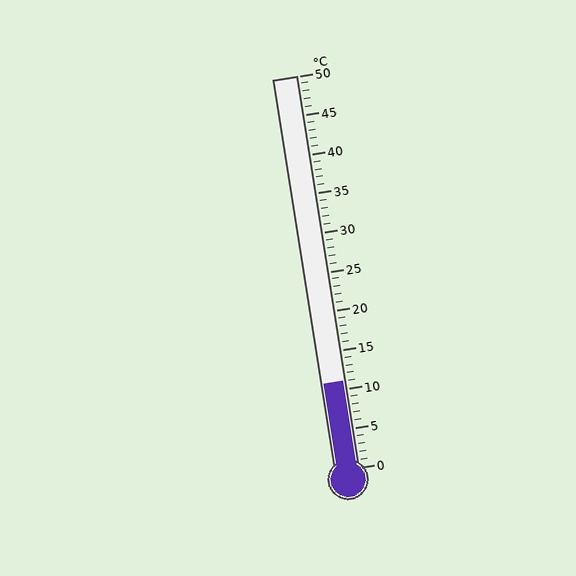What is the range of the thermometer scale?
The thermometer scale ranges from 0°C to 50°C.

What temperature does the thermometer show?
The thermometer shows approximately 11°C.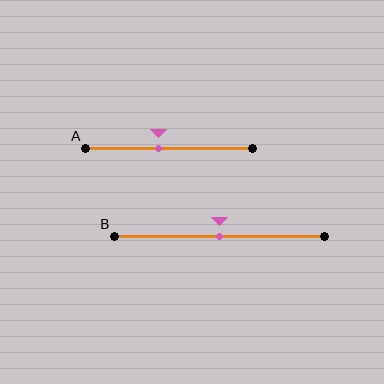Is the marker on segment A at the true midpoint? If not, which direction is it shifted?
No, the marker on segment A is shifted to the left by about 7% of the segment length.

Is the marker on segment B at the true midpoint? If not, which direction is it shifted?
Yes, the marker on segment B is at the true midpoint.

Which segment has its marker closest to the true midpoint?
Segment B has its marker closest to the true midpoint.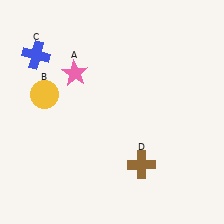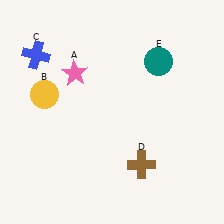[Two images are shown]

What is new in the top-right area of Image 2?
A teal circle (E) was added in the top-right area of Image 2.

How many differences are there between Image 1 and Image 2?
There is 1 difference between the two images.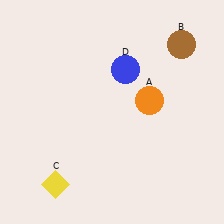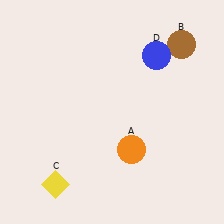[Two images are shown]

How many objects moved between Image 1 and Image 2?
2 objects moved between the two images.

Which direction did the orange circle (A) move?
The orange circle (A) moved down.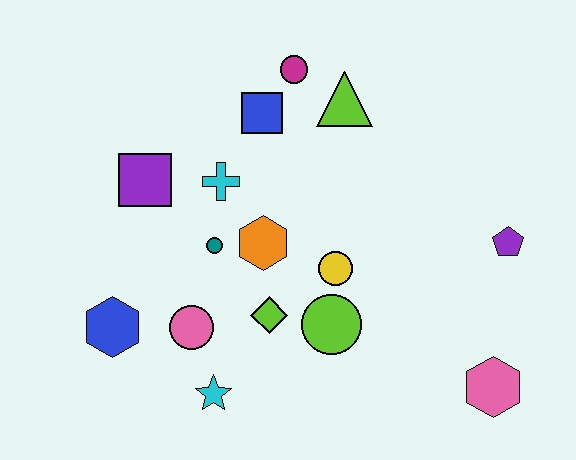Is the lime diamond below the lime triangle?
Yes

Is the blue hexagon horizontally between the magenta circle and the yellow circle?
No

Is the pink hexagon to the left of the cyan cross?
No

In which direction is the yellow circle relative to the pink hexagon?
The yellow circle is to the left of the pink hexagon.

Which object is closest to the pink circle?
The cyan star is closest to the pink circle.